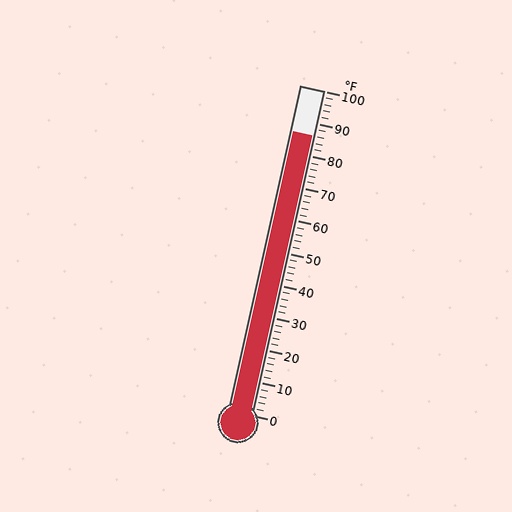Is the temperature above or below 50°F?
The temperature is above 50°F.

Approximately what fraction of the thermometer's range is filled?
The thermometer is filled to approximately 85% of its range.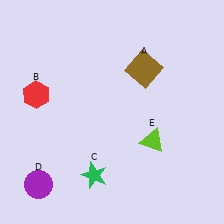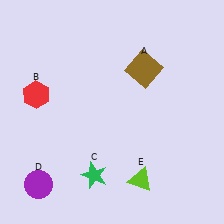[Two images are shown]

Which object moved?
The lime triangle (E) moved down.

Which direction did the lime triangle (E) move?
The lime triangle (E) moved down.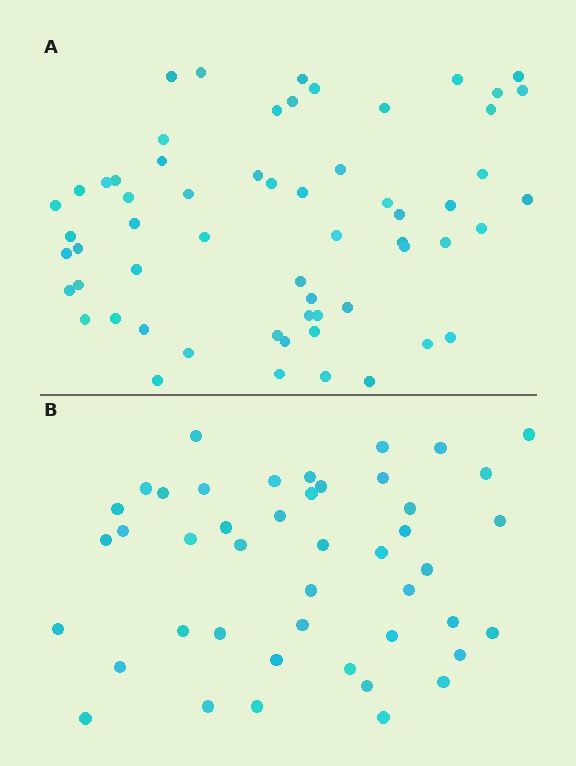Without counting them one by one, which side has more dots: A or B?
Region A (the top region) has more dots.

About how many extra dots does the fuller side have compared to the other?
Region A has approximately 15 more dots than region B.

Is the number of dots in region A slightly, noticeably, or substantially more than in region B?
Region A has noticeably more, but not dramatically so. The ratio is roughly 1.3 to 1.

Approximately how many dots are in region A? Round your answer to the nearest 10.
About 60 dots.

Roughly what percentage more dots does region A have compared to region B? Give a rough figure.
About 35% more.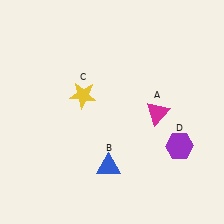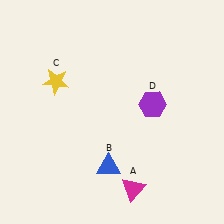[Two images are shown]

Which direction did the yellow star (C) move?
The yellow star (C) moved left.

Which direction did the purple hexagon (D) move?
The purple hexagon (D) moved up.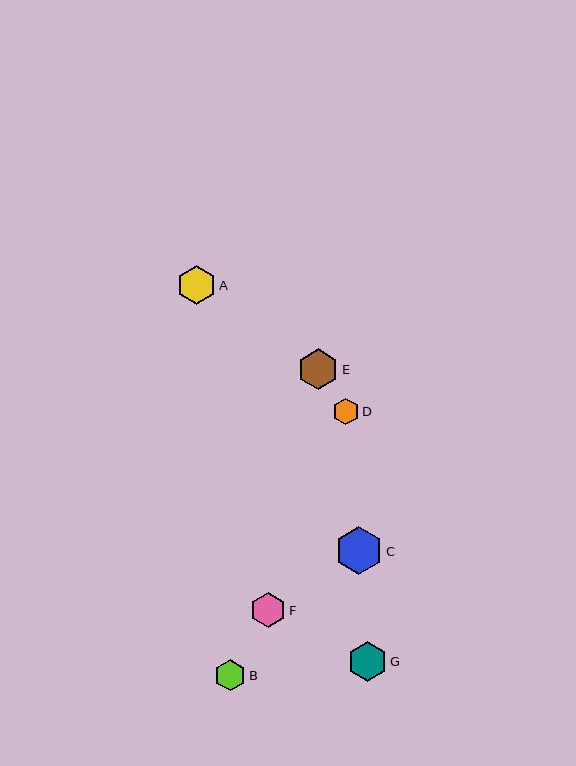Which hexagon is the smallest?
Hexagon D is the smallest with a size of approximately 27 pixels.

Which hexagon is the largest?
Hexagon C is the largest with a size of approximately 48 pixels.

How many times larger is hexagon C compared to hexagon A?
Hexagon C is approximately 1.2 times the size of hexagon A.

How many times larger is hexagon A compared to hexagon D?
Hexagon A is approximately 1.5 times the size of hexagon D.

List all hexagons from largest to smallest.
From largest to smallest: C, E, G, A, F, B, D.